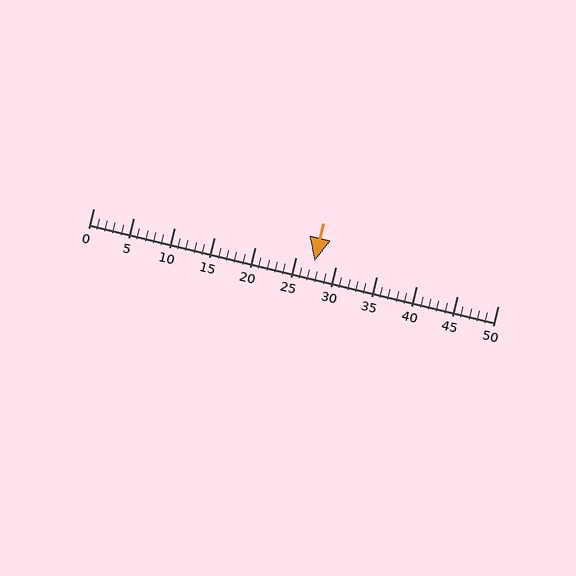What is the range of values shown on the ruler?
The ruler shows values from 0 to 50.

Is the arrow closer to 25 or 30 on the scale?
The arrow is closer to 25.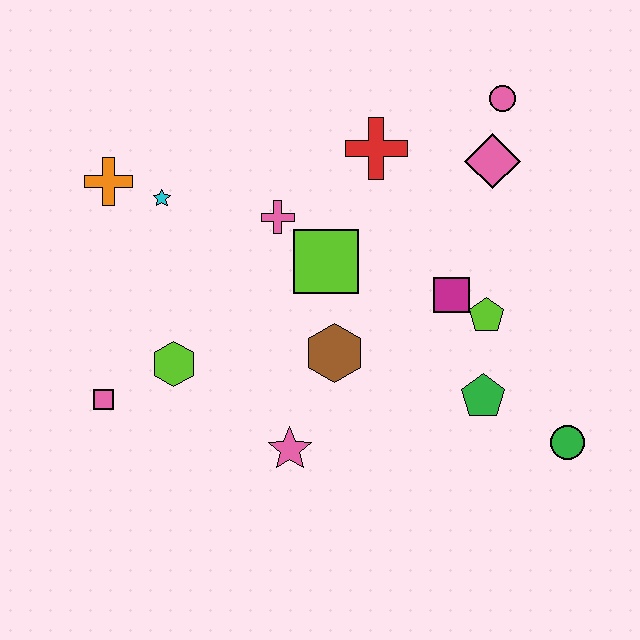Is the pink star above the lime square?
No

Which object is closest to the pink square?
The lime hexagon is closest to the pink square.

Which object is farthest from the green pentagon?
The orange cross is farthest from the green pentagon.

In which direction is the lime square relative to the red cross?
The lime square is below the red cross.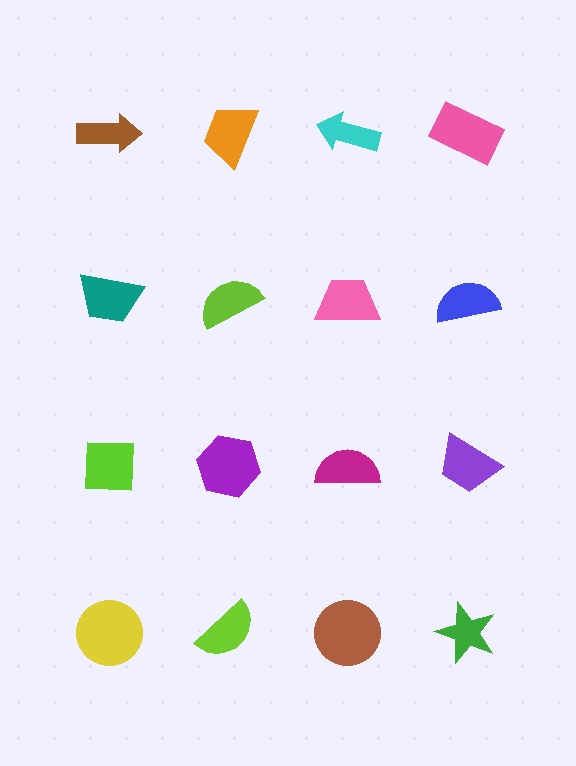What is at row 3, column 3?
A magenta semicircle.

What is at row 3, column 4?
A purple trapezoid.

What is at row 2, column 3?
A pink trapezoid.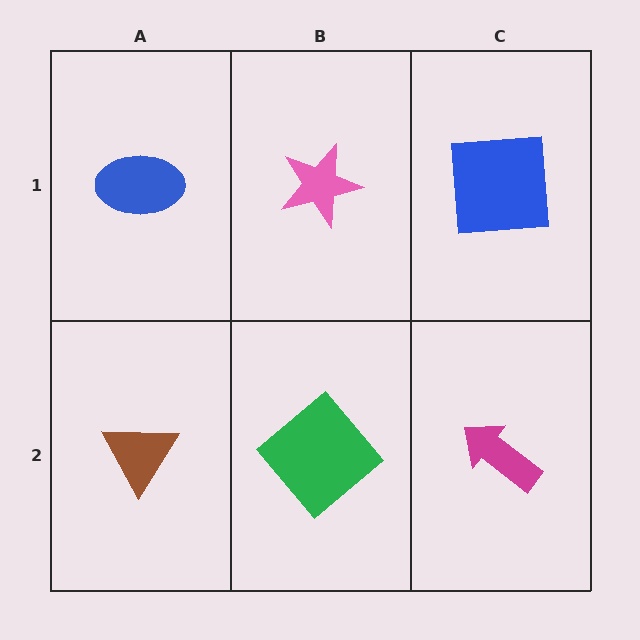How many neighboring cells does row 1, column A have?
2.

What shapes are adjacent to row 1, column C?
A magenta arrow (row 2, column C), a pink star (row 1, column B).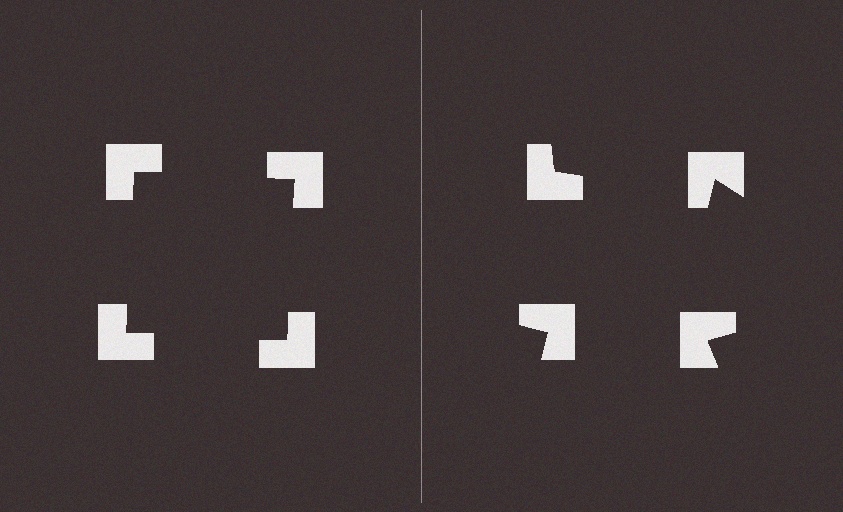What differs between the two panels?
The notched squares are positioned identically on both sides; only the wedge orientations differ. On the left they align to a square; on the right they are misaligned.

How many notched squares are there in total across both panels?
8 — 4 on each side.